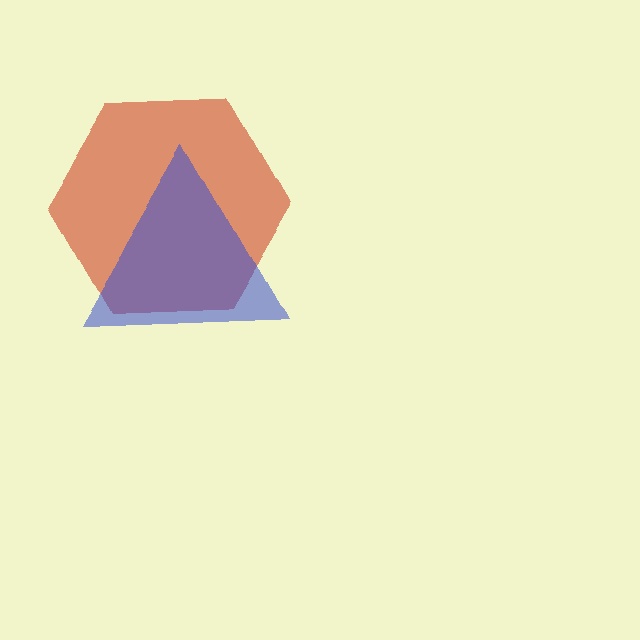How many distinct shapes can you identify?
There are 2 distinct shapes: a red hexagon, a blue triangle.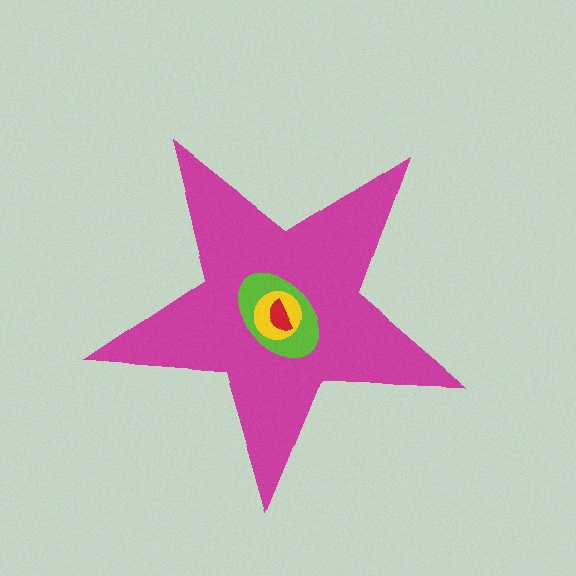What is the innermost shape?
The red semicircle.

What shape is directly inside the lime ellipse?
The yellow circle.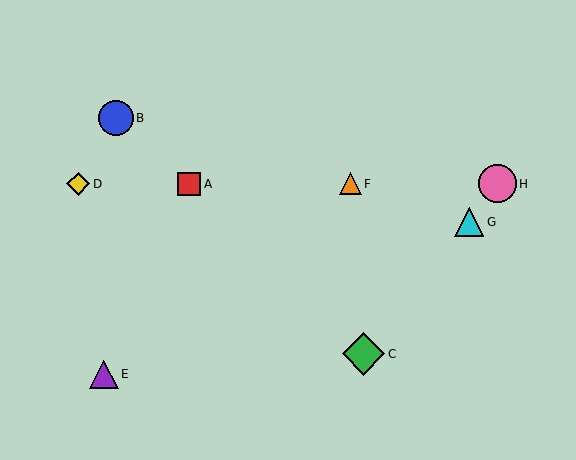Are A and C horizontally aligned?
No, A is at y≈184 and C is at y≈354.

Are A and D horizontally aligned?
Yes, both are at y≈184.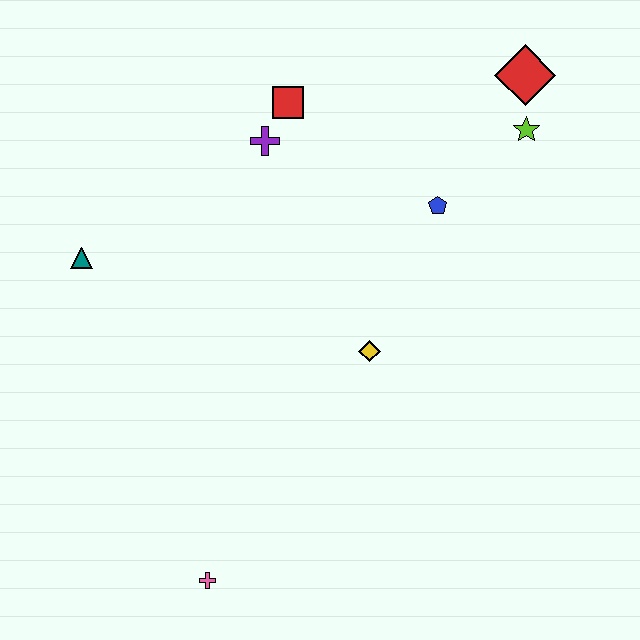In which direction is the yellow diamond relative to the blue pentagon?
The yellow diamond is below the blue pentagon.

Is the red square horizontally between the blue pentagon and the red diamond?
No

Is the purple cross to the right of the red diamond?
No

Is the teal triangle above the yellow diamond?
Yes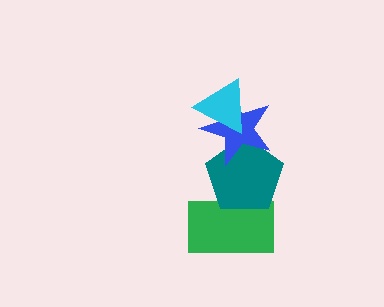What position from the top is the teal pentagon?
The teal pentagon is 3rd from the top.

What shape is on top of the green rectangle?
The teal pentagon is on top of the green rectangle.